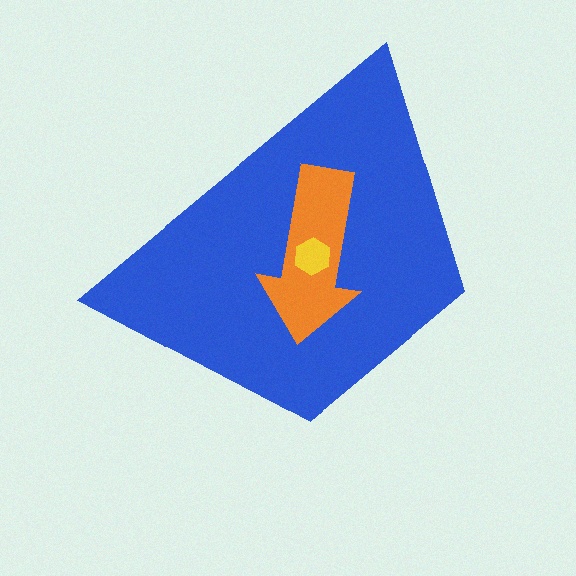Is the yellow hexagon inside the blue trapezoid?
Yes.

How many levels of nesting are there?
3.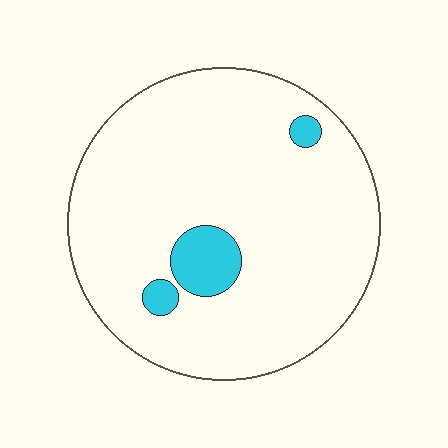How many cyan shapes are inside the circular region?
3.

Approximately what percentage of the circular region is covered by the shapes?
Approximately 10%.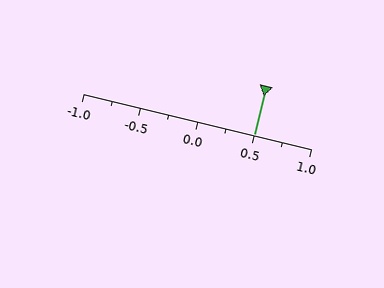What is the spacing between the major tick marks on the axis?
The major ticks are spaced 0.5 apart.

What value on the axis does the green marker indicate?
The marker indicates approximately 0.5.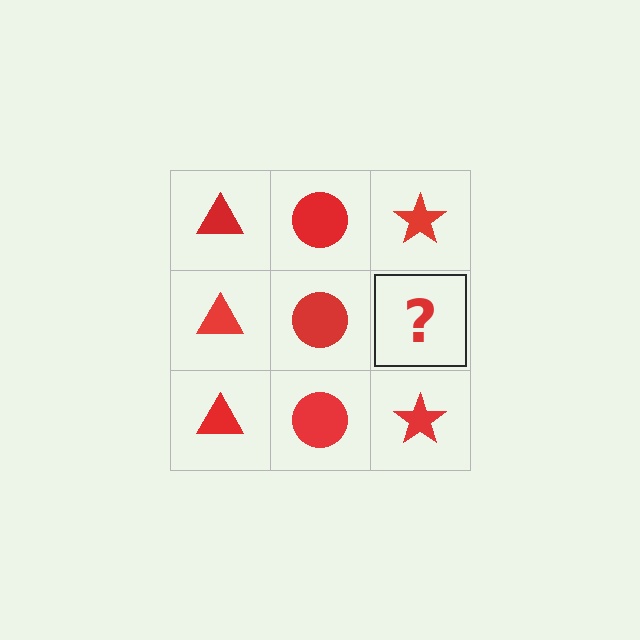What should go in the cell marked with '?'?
The missing cell should contain a red star.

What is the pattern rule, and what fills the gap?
The rule is that each column has a consistent shape. The gap should be filled with a red star.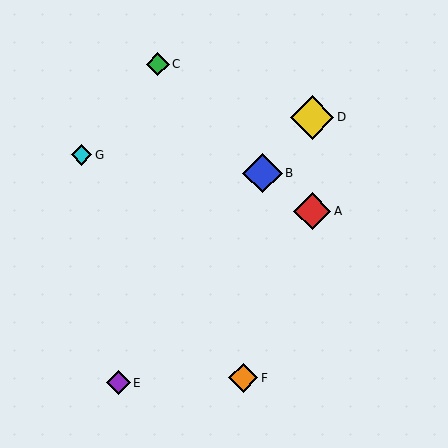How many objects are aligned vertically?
2 objects (A, D) are aligned vertically.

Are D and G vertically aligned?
No, D is at x≈312 and G is at x≈81.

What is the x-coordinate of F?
Object F is at x≈243.